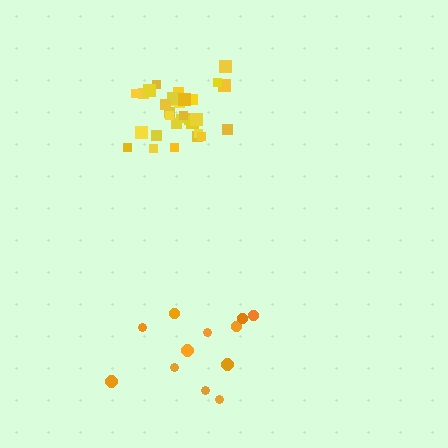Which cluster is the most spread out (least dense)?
Orange.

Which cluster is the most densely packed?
Yellow.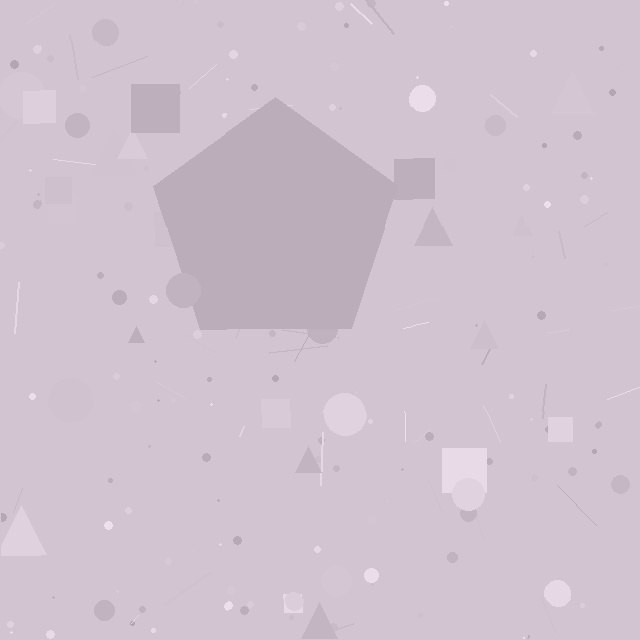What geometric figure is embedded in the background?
A pentagon is embedded in the background.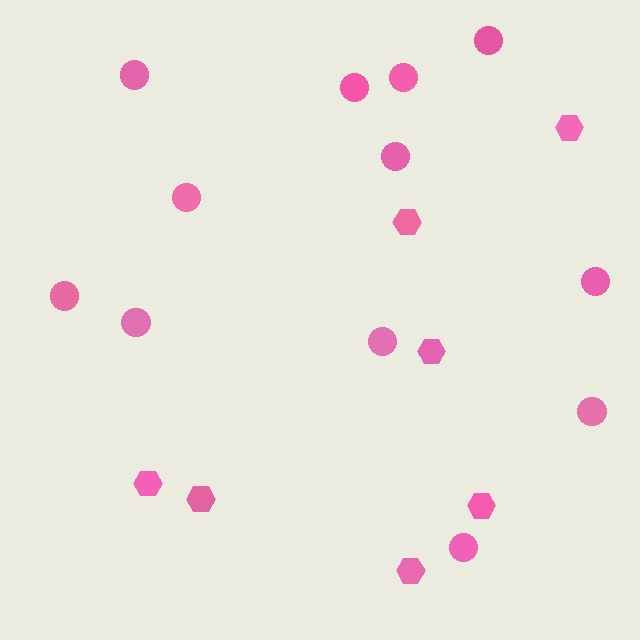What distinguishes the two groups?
There are 2 groups: one group of hexagons (7) and one group of circles (12).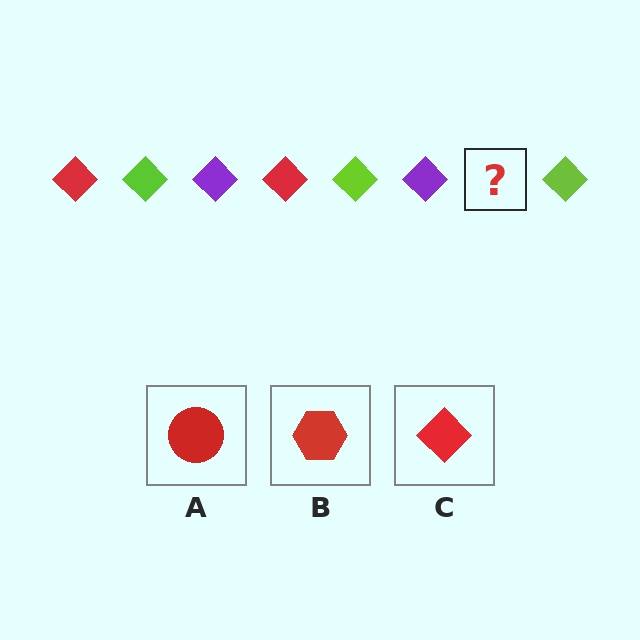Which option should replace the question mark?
Option C.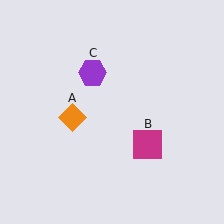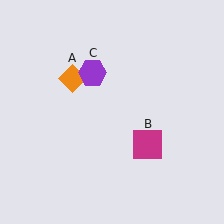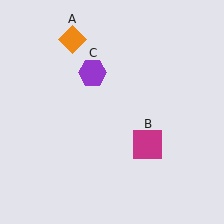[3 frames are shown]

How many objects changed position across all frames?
1 object changed position: orange diamond (object A).